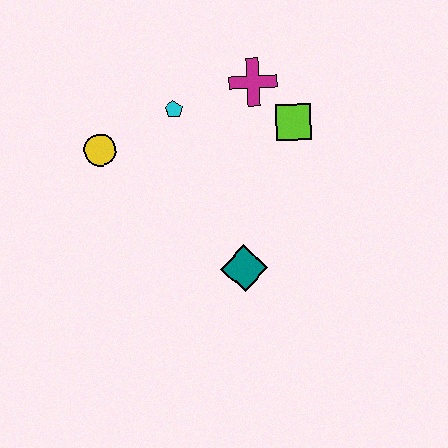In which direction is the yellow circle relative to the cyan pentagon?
The yellow circle is to the left of the cyan pentagon.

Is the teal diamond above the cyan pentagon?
No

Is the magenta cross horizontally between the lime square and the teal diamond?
Yes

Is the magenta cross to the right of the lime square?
No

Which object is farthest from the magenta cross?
The teal diamond is farthest from the magenta cross.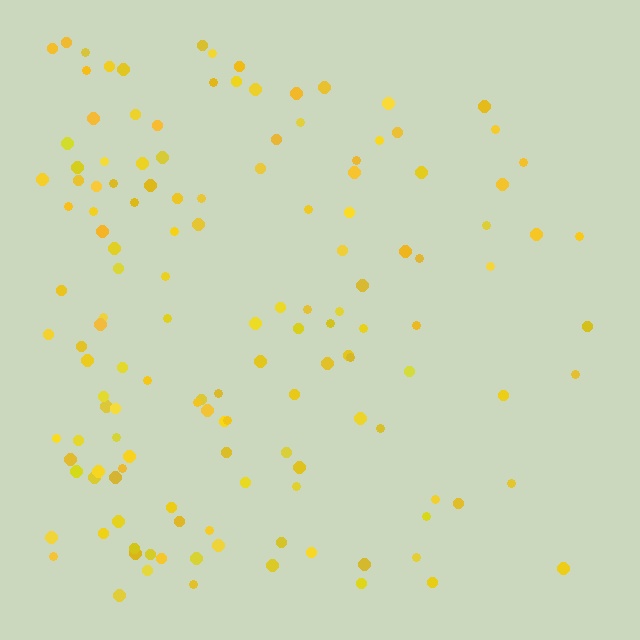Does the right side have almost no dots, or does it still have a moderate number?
Still a moderate number, just noticeably fewer than the left.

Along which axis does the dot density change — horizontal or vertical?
Horizontal.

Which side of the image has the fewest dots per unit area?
The right.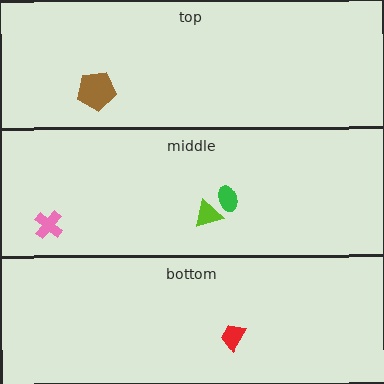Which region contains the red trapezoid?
The bottom region.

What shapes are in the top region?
The brown pentagon.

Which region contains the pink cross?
The middle region.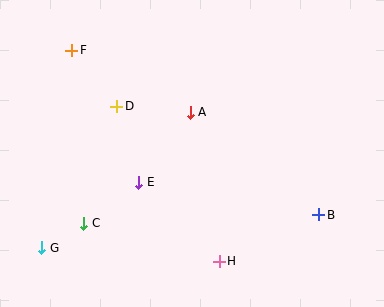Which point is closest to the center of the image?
Point A at (190, 112) is closest to the center.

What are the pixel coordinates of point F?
Point F is at (72, 50).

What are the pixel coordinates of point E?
Point E is at (139, 182).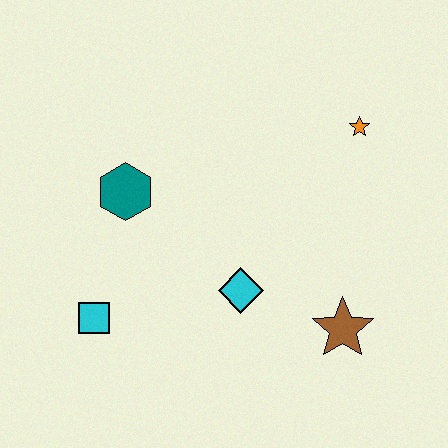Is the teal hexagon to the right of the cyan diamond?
No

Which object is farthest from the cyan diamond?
The orange star is farthest from the cyan diamond.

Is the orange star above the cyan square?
Yes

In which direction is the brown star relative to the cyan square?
The brown star is to the right of the cyan square.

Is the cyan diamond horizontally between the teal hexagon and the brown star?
Yes